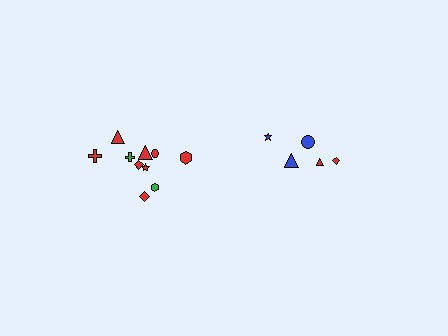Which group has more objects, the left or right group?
The left group.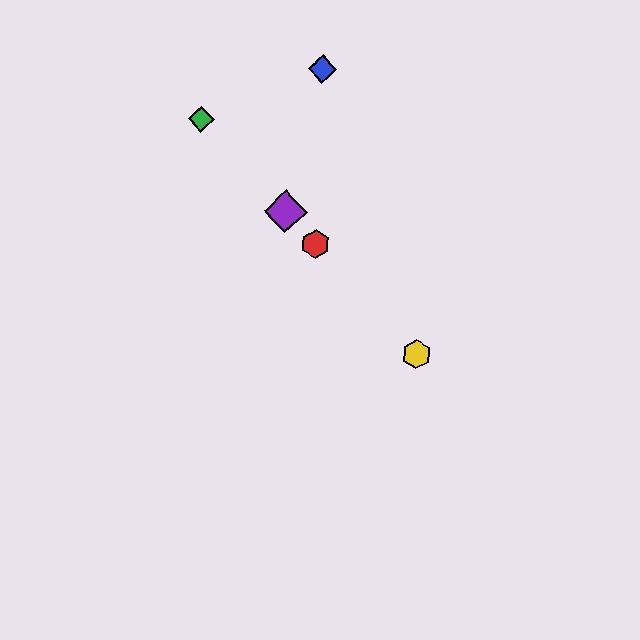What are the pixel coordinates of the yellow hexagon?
The yellow hexagon is at (417, 354).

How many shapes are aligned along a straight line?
4 shapes (the red hexagon, the green diamond, the yellow hexagon, the purple diamond) are aligned along a straight line.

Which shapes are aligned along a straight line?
The red hexagon, the green diamond, the yellow hexagon, the purple diamond are aligned along a straight line.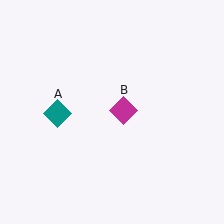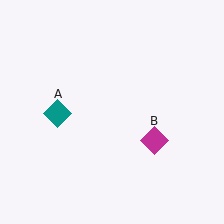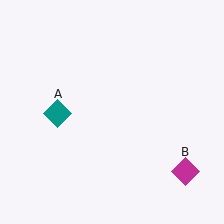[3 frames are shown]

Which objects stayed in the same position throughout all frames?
Teal diamond (object A) remained stationary.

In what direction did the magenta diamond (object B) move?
The magenta diamond (object B) moved down and to the right.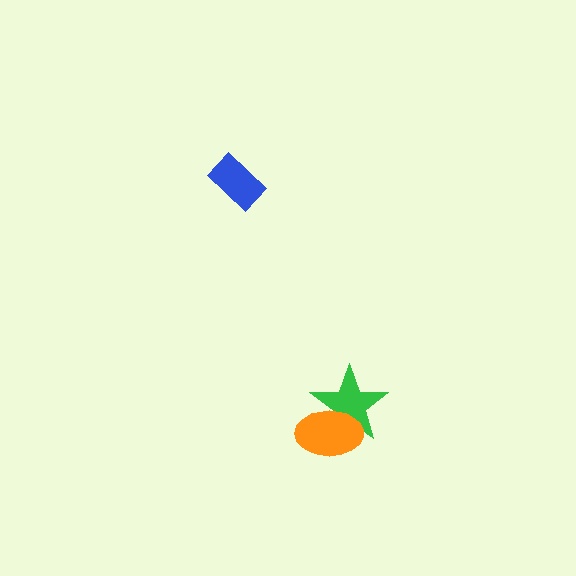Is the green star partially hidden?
Yes, it is partially covered by another shape.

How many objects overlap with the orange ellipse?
1 object overlaps with the orange ellipse.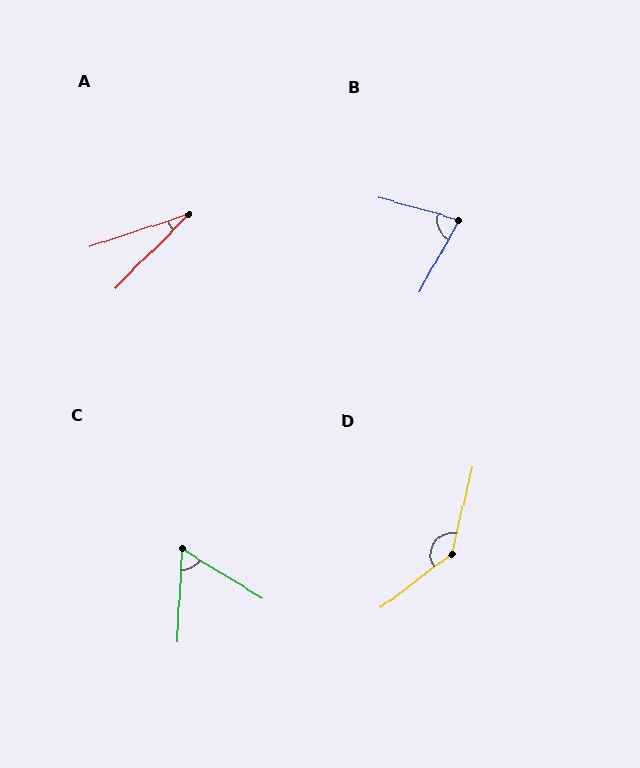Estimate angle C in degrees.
Approximately 62 degrees.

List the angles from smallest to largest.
A (27°), C (62°), B (76°), D (141°).